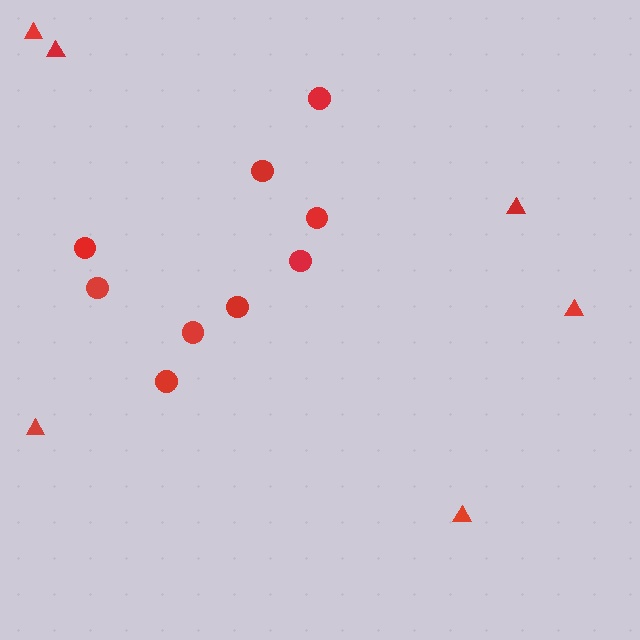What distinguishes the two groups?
There are 2 groups: one group of triangles (6) and one group of circles (9).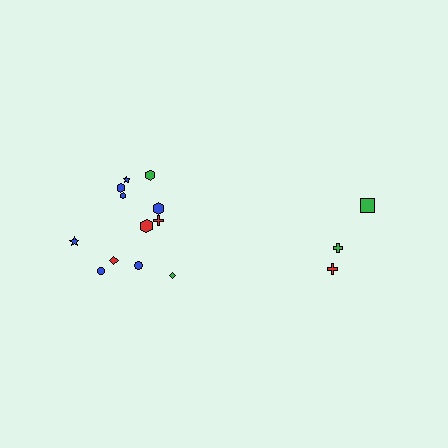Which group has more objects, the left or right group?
The left group.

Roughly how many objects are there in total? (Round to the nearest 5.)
Roughly 15 objects in total.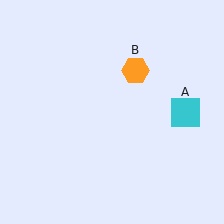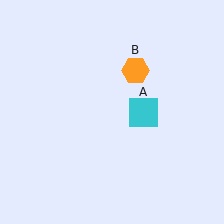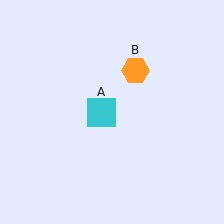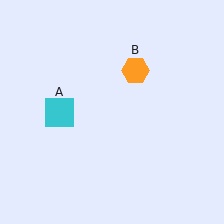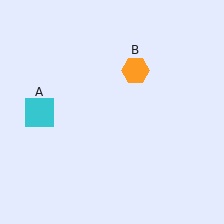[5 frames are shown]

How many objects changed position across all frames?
1 object changed position: cyan square (object A).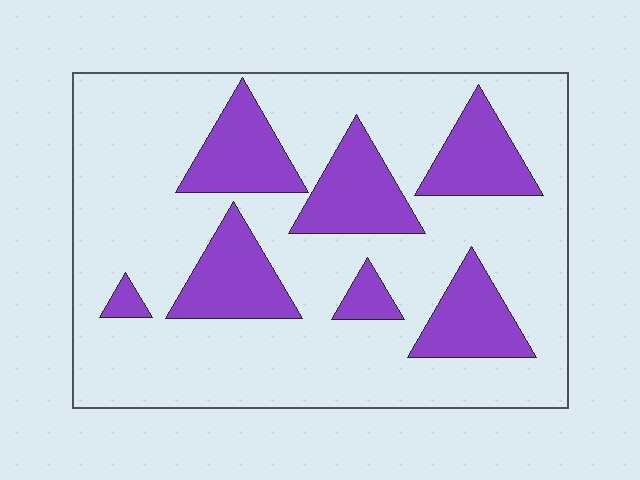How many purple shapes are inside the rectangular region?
7.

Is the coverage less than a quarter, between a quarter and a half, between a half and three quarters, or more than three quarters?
Between a quarter and a half.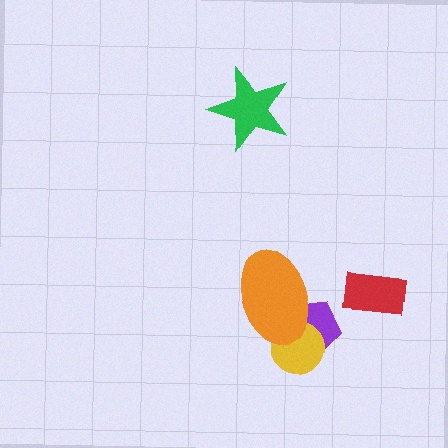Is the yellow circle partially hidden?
Yes, it is partially covered by another shape.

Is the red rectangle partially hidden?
No, no other shape covers it.